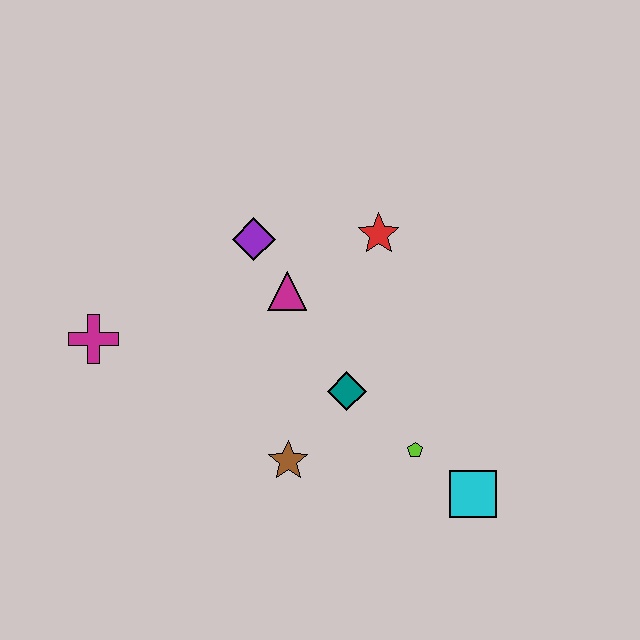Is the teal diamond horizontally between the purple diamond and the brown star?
No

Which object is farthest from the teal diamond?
The magenta cross is farthest from the teal diamond.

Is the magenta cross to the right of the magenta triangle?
No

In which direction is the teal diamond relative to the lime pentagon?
The teal diamond is to the left of the lime pentagon.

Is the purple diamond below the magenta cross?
No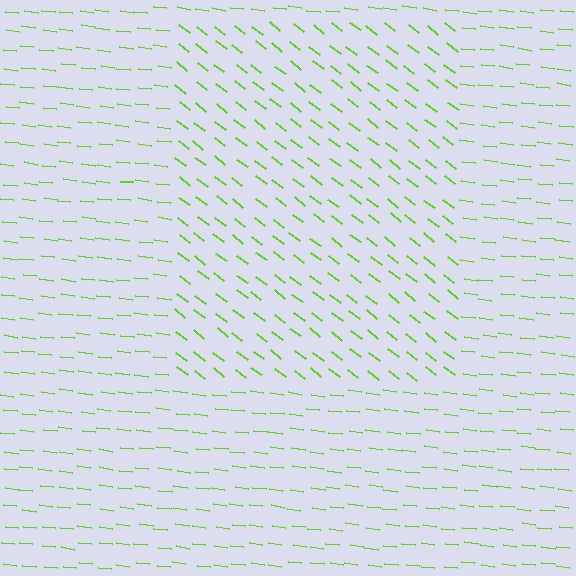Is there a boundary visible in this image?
Yes, there is a texture boundary formed by a change in line orientation.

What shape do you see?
I see a rectangle.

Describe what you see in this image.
The image is filled with small lime line segments. A rectangle region in the image has lines oriented differently from the surrounding lines, creating a visible texture boundary.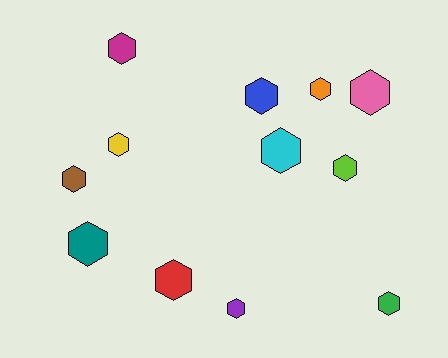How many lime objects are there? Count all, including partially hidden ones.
There is 1 lime object.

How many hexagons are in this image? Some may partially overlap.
There are 12 hexagons.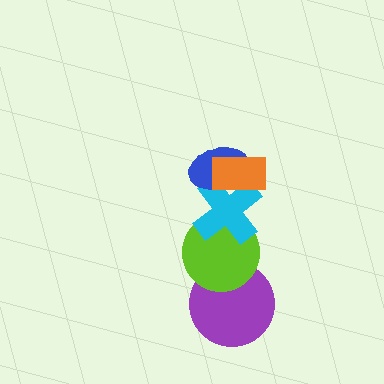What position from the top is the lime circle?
The lime circle is 4th from the top.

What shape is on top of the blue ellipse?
The orange rectangle is on top of the blue ellipse.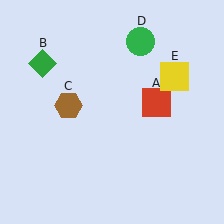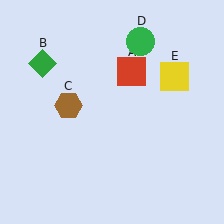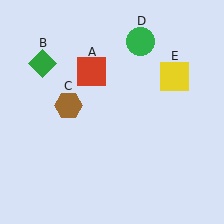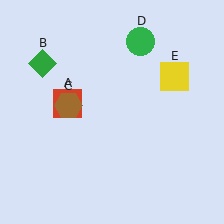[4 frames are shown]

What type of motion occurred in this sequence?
The red square (object A) rotated counterclockwise around the center of the scene.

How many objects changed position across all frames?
1 object changed position: red square (object A).